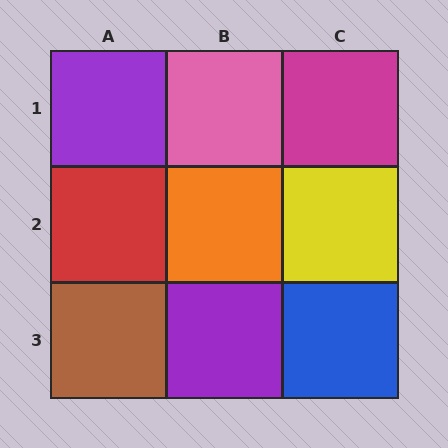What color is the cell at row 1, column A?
Purple.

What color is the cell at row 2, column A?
Red.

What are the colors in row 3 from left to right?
Brown, purple, blue.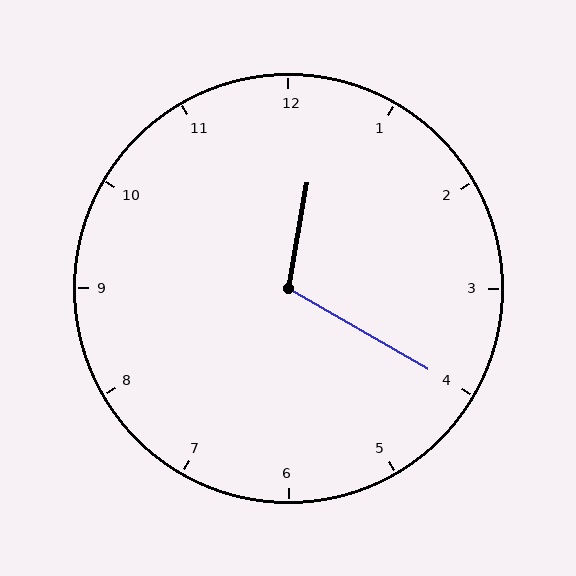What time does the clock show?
12:20.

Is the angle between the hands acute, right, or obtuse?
It is obtuse.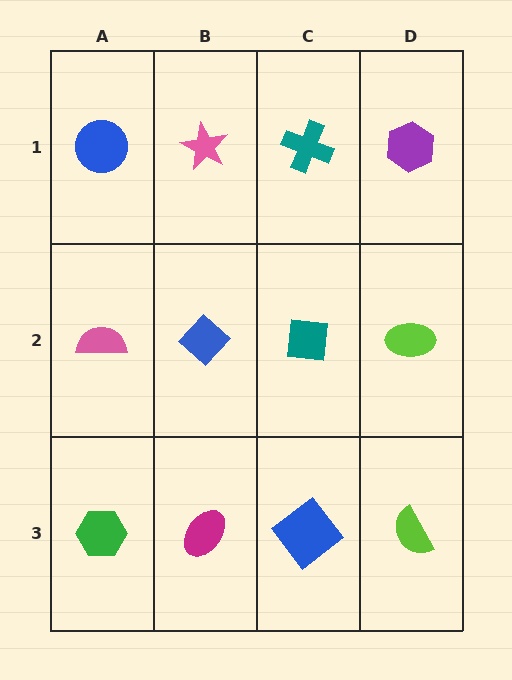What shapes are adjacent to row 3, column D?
A lime ellipse (row 2, column D), a blue diamond (row 3, column C).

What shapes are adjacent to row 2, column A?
A blue circle (row 1, column A), a green hexagon (row 3, column A), a blue diamond (row 2, column B).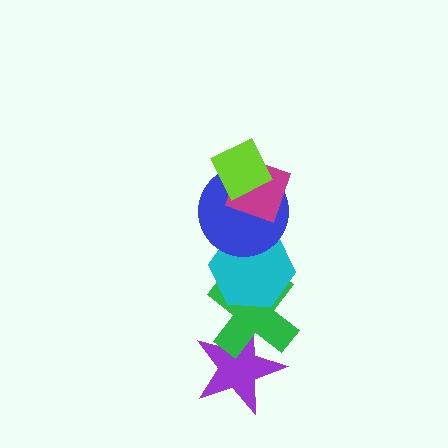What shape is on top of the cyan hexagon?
The blue circle is on top of the cyan hexagon.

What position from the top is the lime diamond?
The lime diamond is 1st from the top.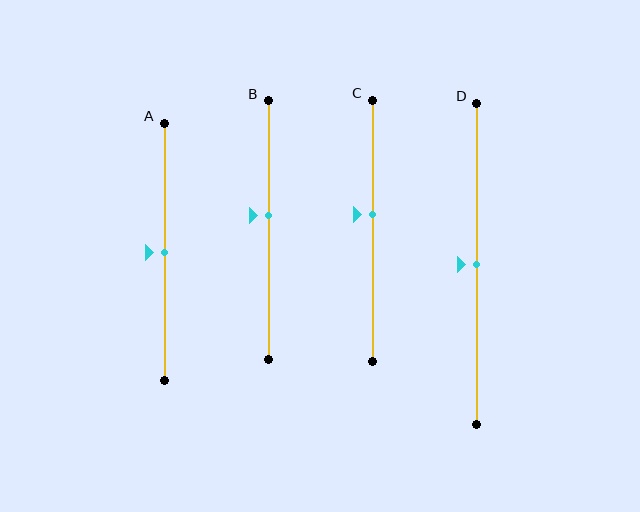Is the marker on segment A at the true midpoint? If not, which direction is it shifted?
Yes, the marker on segment A is at the true midpoint.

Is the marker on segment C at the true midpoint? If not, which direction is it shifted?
No, the marker on segment C is shifted upward by about 6% of the segment length.